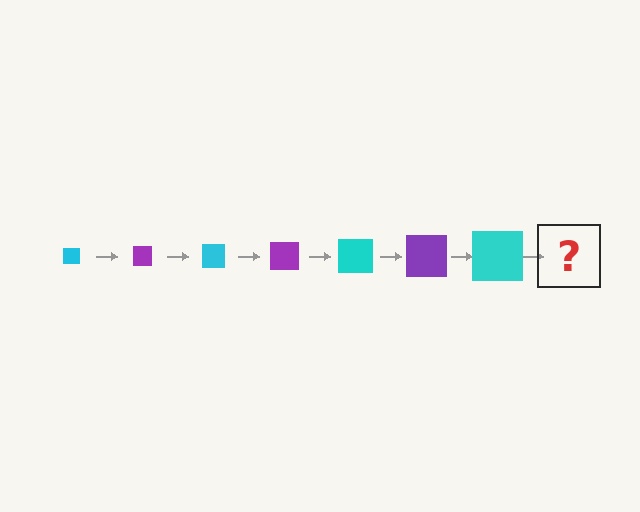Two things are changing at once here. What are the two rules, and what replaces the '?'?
The two rules are that the square grows larger each step and the color cycles through cyan and purple. The '?' should be a purple square, larger than the previous one.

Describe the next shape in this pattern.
It should be a purple square, larger than the previous one.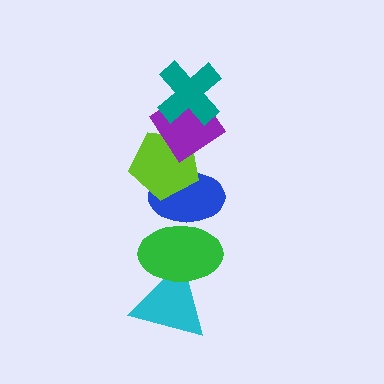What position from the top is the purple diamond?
The purple diamond is 2nd from the top.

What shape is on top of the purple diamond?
The teal cross is on top of the purple diamond.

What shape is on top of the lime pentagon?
The purple diamond is on top of the lime pentagon.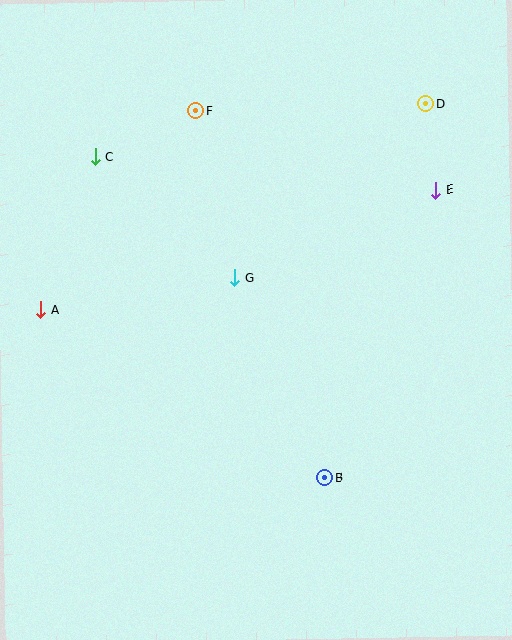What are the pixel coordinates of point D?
Point D is at (426, 104).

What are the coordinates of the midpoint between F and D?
The midpoint between F and D is at (311, 107).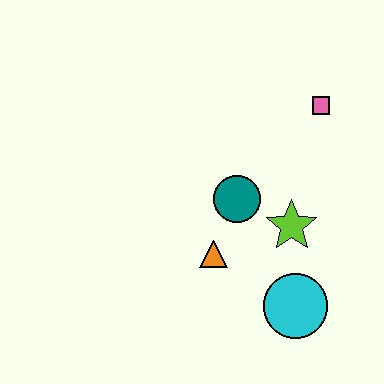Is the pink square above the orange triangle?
Yes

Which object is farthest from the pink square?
The cyan circle is farthest from the pink square.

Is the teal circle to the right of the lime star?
No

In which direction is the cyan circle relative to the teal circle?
The cyan circle is below the teal circle.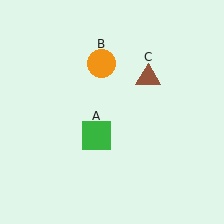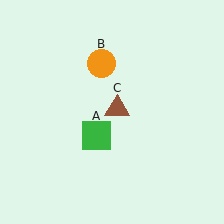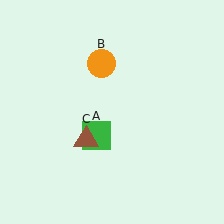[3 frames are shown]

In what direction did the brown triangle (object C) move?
The brown triangle (object C) moved down and to the left.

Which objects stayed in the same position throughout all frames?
Green square (object A) and orange circle (object B) remained stationary.